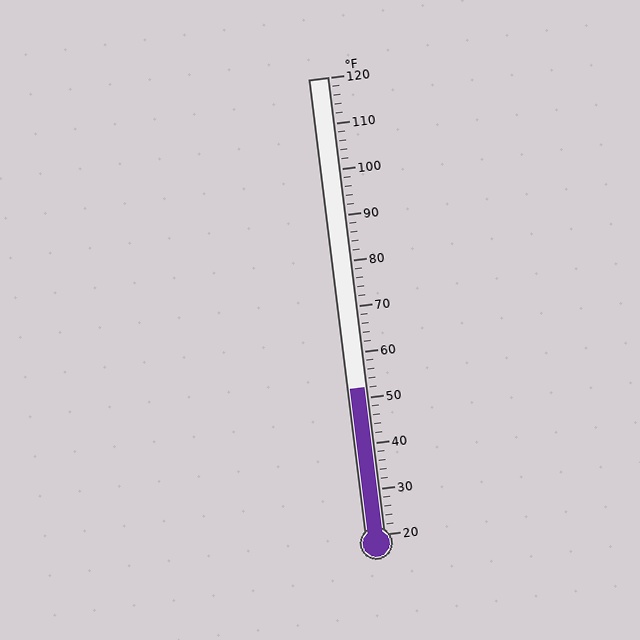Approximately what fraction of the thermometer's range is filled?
The thermometer is filled to approximately 30% of its range.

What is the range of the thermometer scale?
The thermometer scale ranges from 20°F to 120°F.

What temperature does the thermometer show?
The thermometer shows approximately 52°F.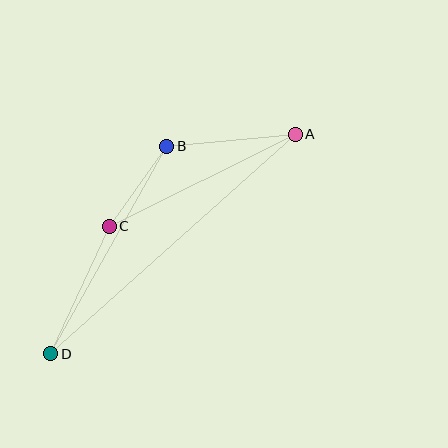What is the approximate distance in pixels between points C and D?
The distance between C and D is approximately 140 pixels.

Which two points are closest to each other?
Points B and C are closest to each other.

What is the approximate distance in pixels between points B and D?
The distance between B and D is approximately 237 pixels.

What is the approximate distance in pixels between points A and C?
The distance between A and C is approximately 207 pixels.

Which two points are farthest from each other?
Points A and D are farthest from each other.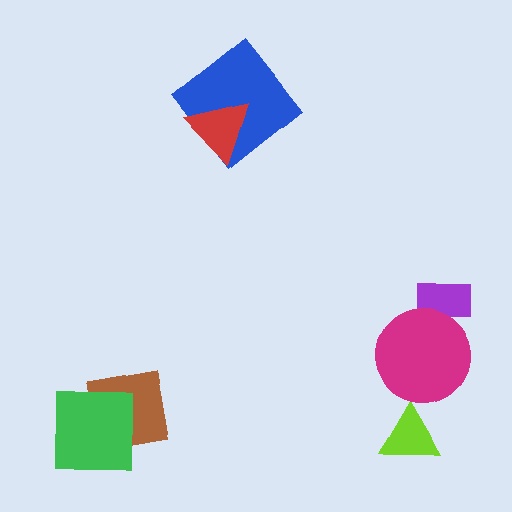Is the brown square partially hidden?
Yes, it is partially covered by another shape.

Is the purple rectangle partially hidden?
Yes, it is partially covered by another shape.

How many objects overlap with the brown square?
1 object overlaps with the brown square.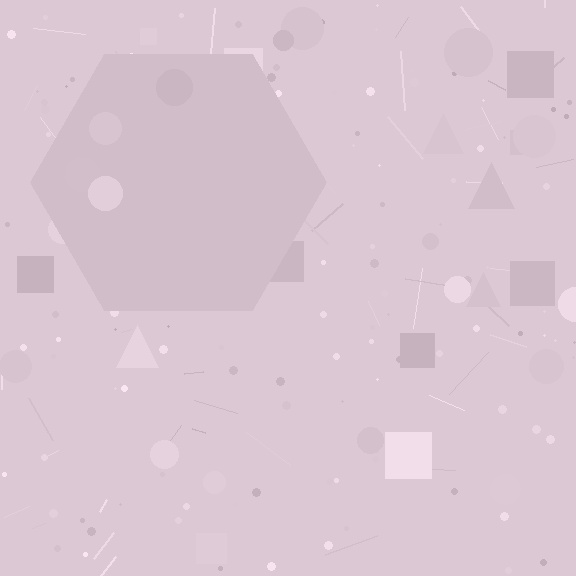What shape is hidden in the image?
A hexagon is hidden in the image.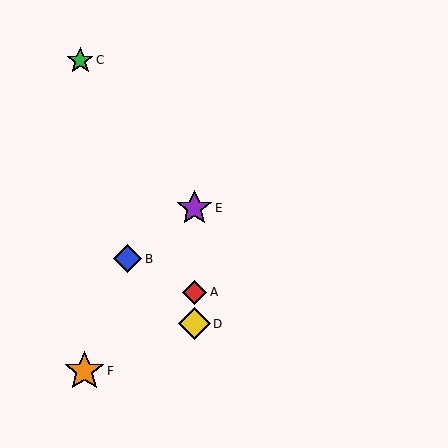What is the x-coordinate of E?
Object E is at x≈194.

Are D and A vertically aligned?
Yes, both are at x≈194.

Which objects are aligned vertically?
Objects A, D, E are aligned vertically.